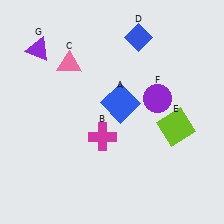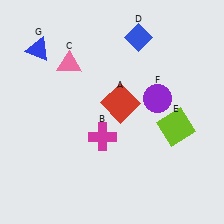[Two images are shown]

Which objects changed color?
A changed from blue to red. G changed from purple to blue.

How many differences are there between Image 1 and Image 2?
There are 2 differences between the two images.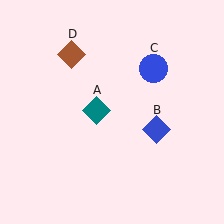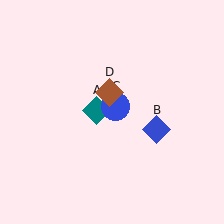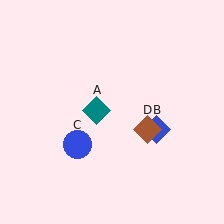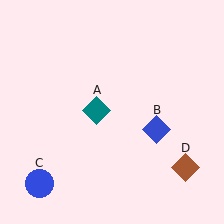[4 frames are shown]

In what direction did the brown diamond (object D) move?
The brown diamond (object D) moved down and to the right.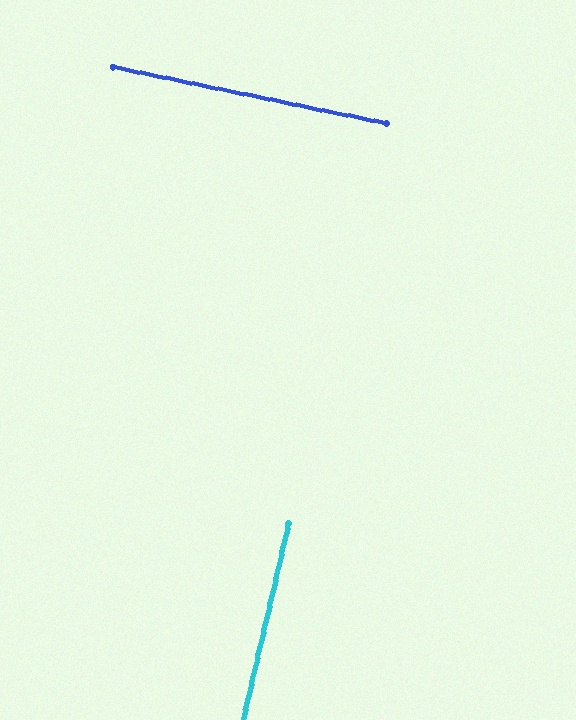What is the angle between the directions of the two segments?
Approximately 89 degrees.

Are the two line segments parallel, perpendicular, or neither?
Perpendicular — they meet at approximately 89°.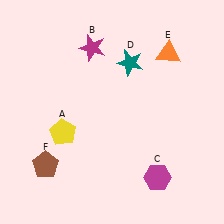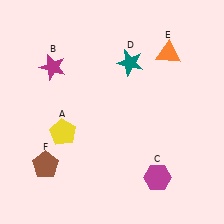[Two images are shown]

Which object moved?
The magenta star (B) moved left.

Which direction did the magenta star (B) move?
The magenta star (B) moved left.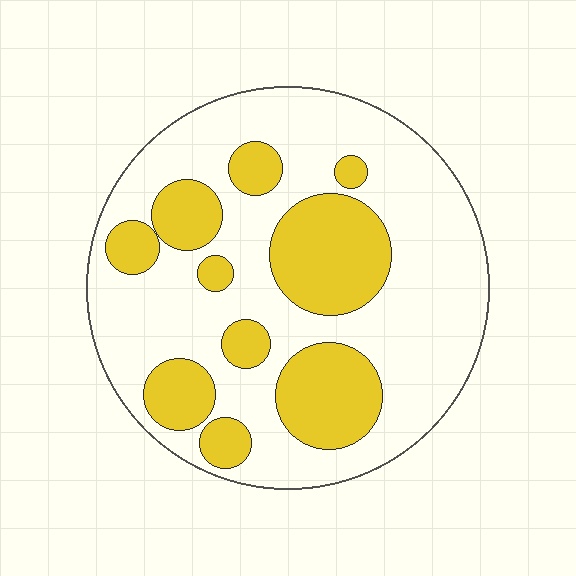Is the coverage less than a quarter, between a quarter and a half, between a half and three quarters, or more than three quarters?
Between a quarter and a half.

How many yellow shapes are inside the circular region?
10.